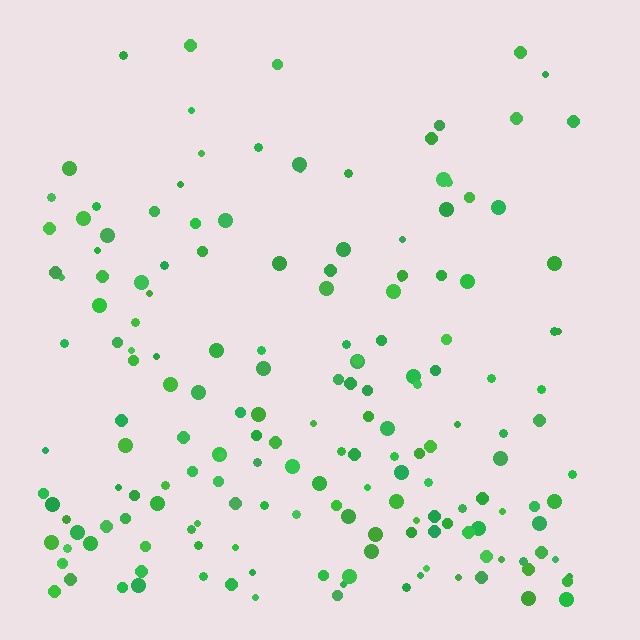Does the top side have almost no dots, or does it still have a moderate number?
Still a moderate number, just noticeably fewer than the bottom.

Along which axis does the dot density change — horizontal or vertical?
Vertical.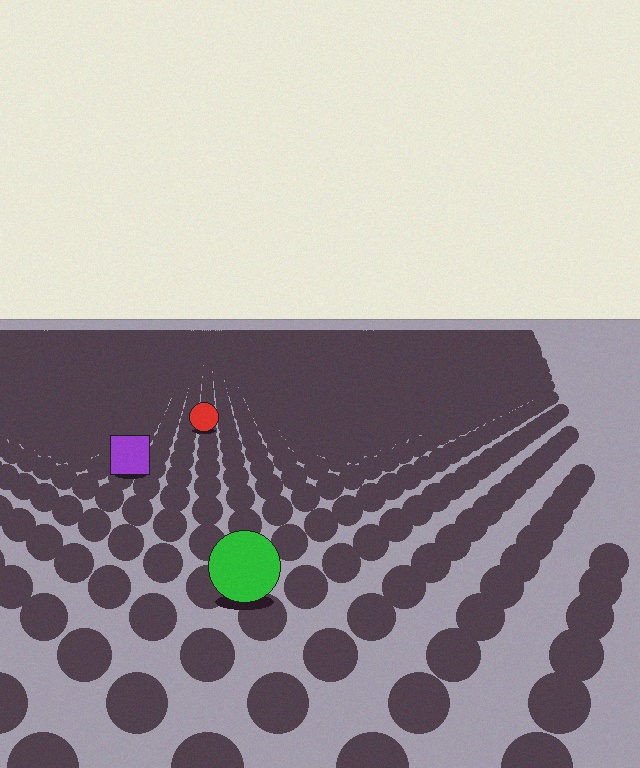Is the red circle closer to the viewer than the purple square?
No. The purple square is closer — you can tell from the texture gradient: the ground texture is coarser near it.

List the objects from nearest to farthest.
From nearest to farthest: the green circle, the purple square, the red circle.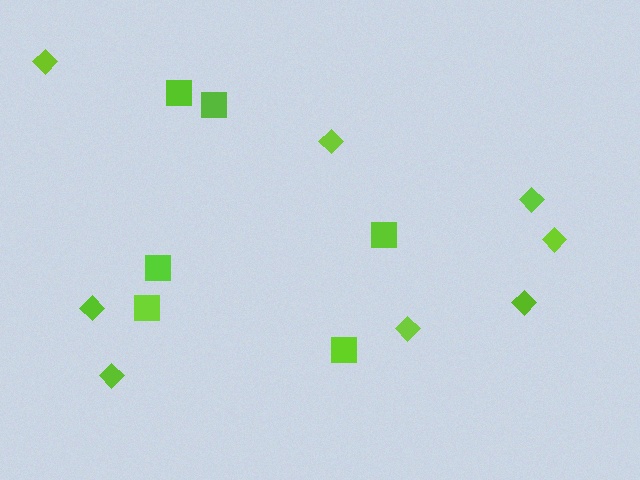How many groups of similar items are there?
There are 2 groups: one group of squares (6) and one group of diamonds (8).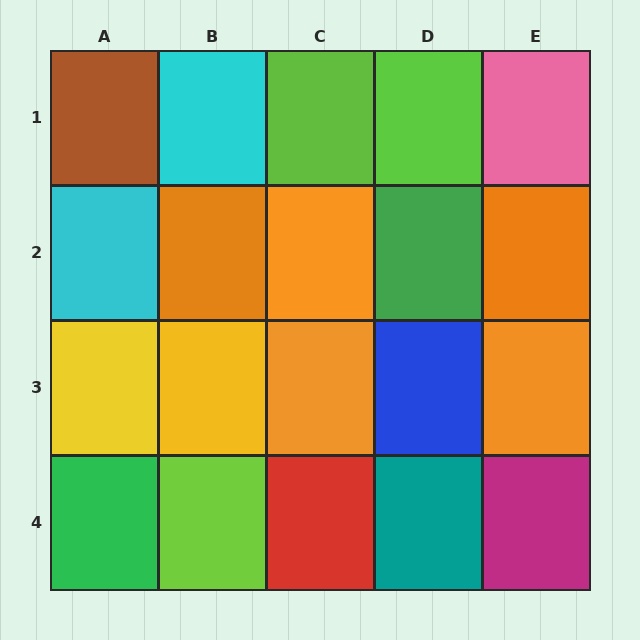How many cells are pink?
1 cell is pink.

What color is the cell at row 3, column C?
Orange.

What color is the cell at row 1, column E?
Pink.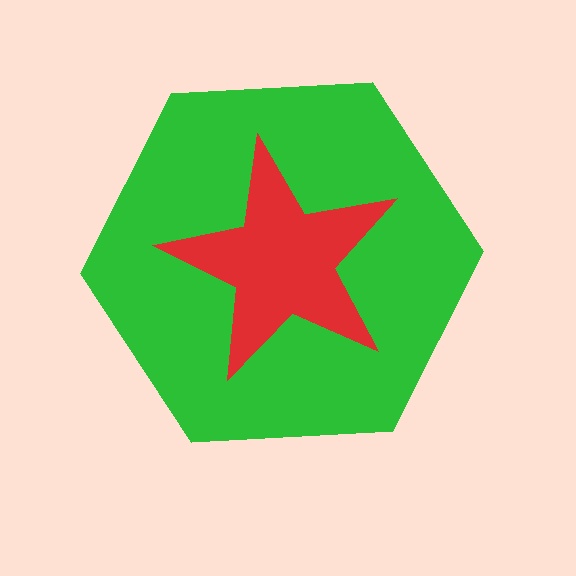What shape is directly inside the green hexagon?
The red star.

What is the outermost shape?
The green hexagon.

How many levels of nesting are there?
2.